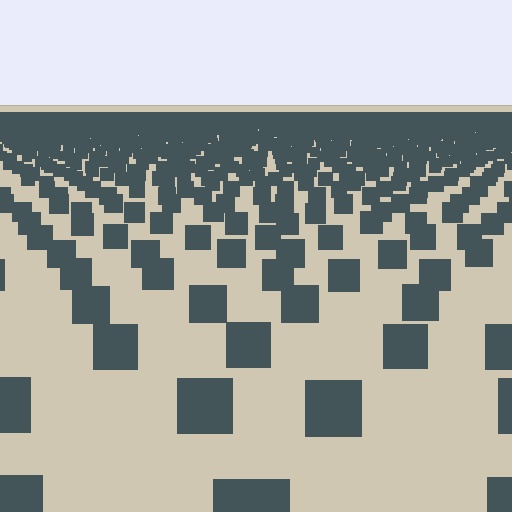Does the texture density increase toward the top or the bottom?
Density increases toward the top.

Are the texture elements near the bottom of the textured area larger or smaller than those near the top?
Larger. Near the bottom, elements are closer to the viewer and appear at a bigger on-screen size.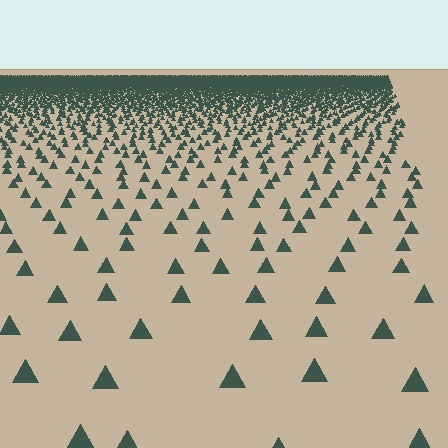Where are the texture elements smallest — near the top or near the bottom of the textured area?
Near the top.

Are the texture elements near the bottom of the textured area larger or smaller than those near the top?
Larger. Near the bottom, elements are closer to the viewer and appear at a bigger on-screen size.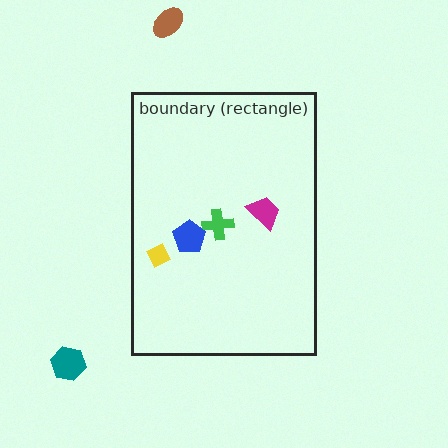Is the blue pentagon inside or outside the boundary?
Inside.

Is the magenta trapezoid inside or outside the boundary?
Inside.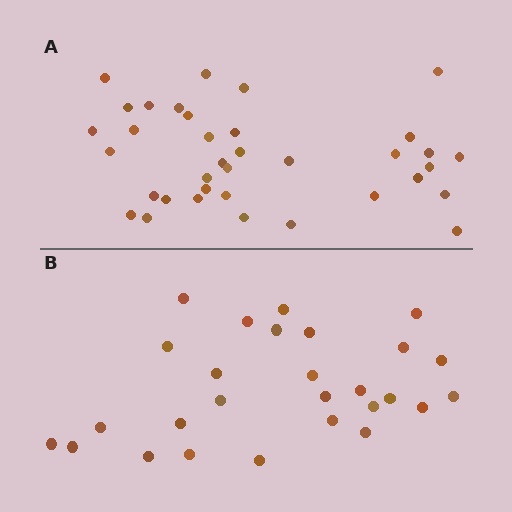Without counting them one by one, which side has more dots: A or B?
Region A (the top region) has more dots.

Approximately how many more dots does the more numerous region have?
Region A has roughly 8 or so more dots than region B.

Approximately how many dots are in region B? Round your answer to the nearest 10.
About 30 dots. (The exact count is 27, which rounds to 30.)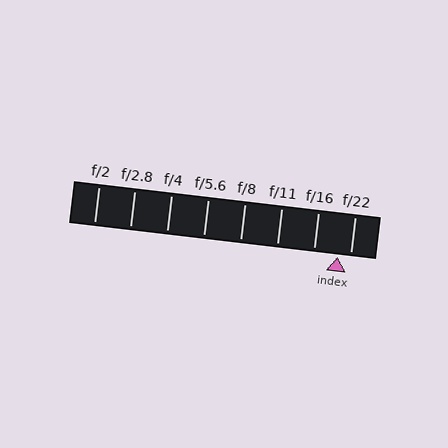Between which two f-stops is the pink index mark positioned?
The index mark is between f/16 and f/22.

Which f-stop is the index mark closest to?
The index mark is closest to f/22.